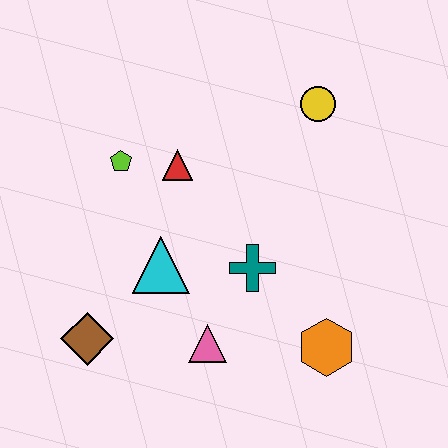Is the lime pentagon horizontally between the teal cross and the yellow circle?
No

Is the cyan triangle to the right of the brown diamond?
Yes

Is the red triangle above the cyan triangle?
Yes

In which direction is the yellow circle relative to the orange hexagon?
The yellow circle is above the orange hexagon.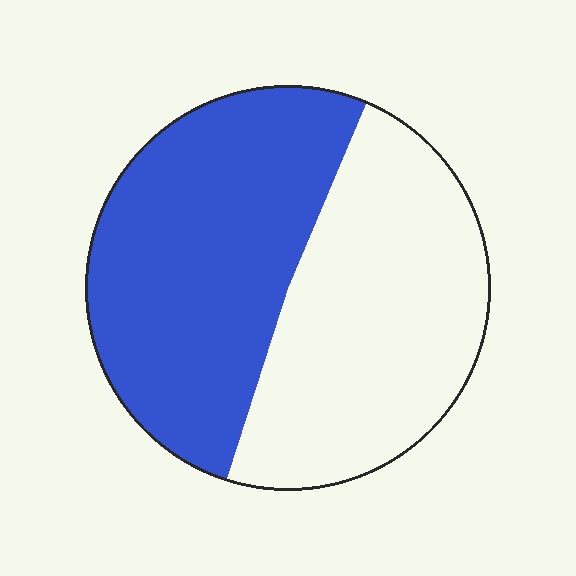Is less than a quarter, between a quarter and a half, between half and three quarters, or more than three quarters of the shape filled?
Between half and three quarters.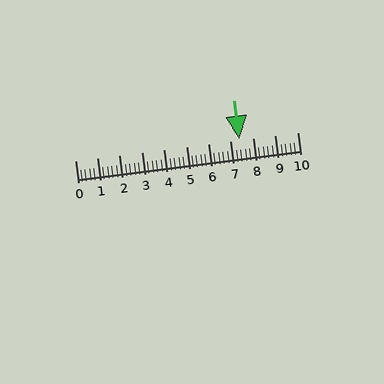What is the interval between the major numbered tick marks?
The major tick marks are spaced 1 units apart.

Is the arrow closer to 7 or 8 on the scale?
The arrow is closer to 7.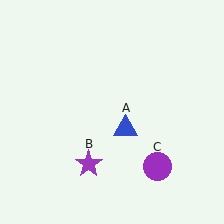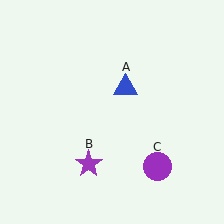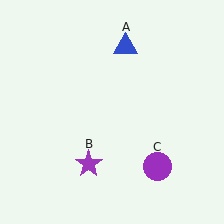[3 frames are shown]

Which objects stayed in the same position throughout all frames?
Purple star (object B) and purple circle (object C) remained stationary.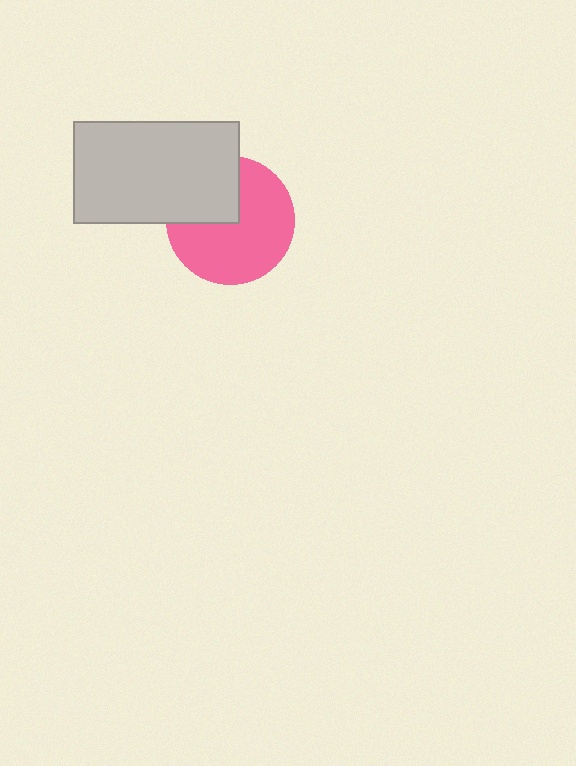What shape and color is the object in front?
The object in front is a light gray rectangle.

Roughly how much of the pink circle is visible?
Most of it is visible (roughly 69%).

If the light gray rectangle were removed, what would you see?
You would see the complete pink circle.